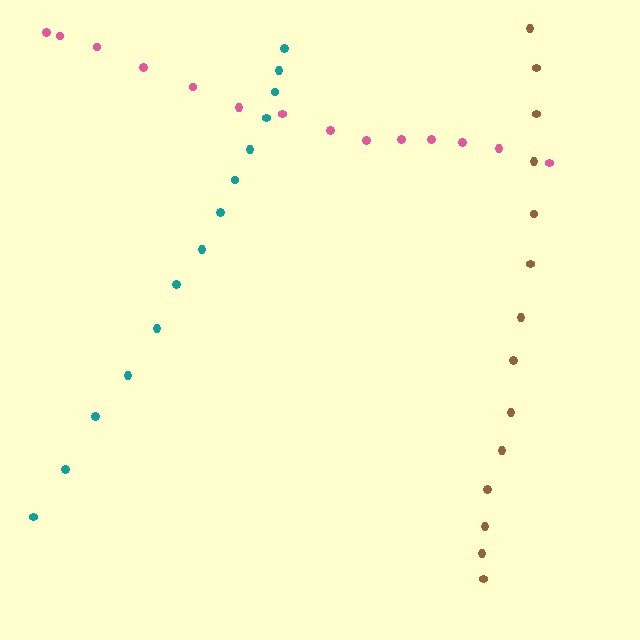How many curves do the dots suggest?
There are 3 distinct paths.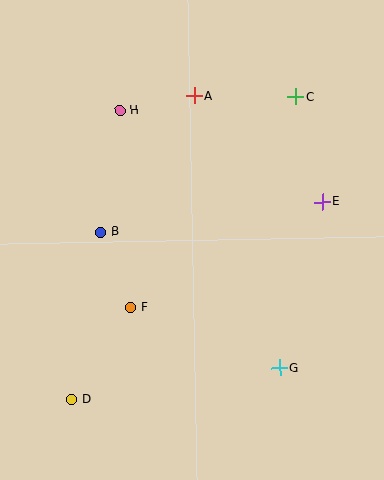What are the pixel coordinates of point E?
Point E is at (323, 202).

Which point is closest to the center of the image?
Point F at (131, 308) is closest to the center.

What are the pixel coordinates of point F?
Point F is at (131, 308).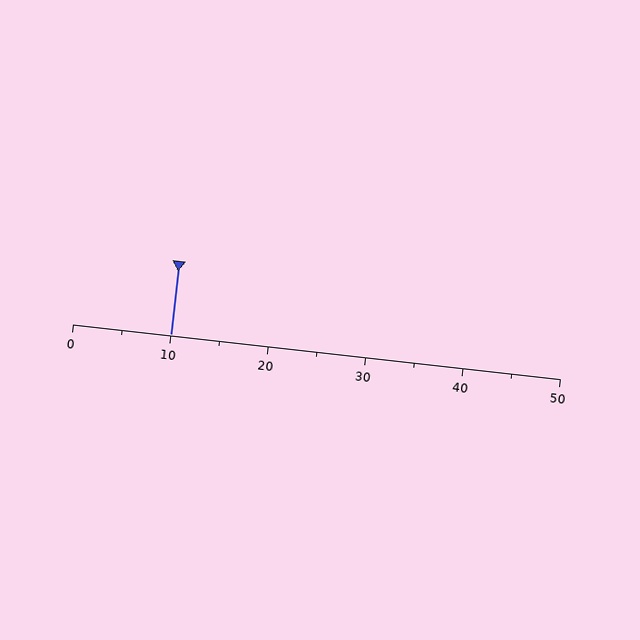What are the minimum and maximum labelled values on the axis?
The axis runs from 0 to 50.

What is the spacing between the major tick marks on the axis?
The major ticks are spaced 10 apart.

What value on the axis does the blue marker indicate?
The marker indicates approximately 10.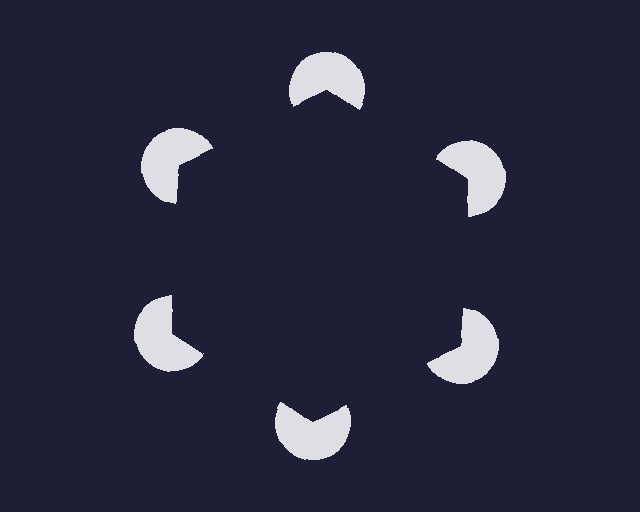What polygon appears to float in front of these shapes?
An illusory hexagon — its edges are inferred from the aligned wedge cuts in the pac-man discs, not physically drawn.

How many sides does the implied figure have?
6 sides.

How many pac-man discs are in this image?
There are 6 — one at each vertex of the illusory hexagon.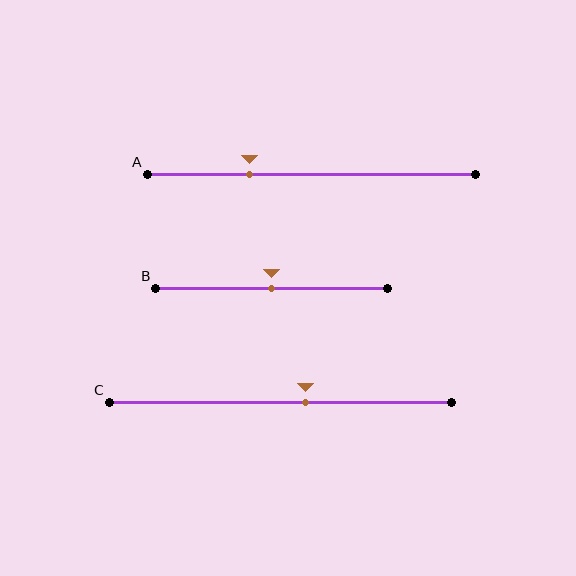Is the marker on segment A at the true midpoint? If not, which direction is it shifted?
No, the marker on segment A is shifted to the left by about 19% of the segment length.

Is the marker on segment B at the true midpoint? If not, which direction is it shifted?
Yes, the marker on segment B is at the true midpoint.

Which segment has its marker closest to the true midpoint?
Segment B has its marker closest to the true midpoint.